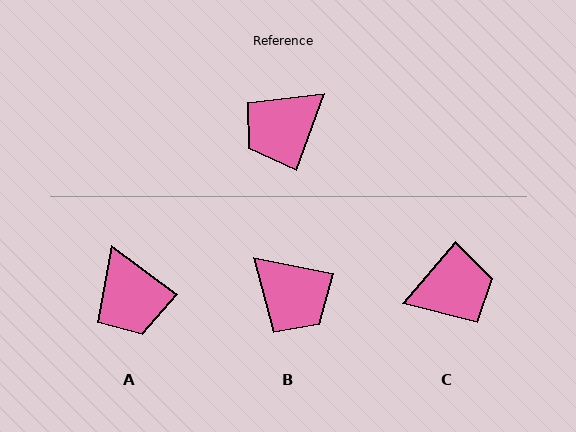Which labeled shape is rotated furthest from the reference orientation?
C, about 160 degrees away.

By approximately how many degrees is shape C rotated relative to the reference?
Approximately 160 degrees counter-clockwise.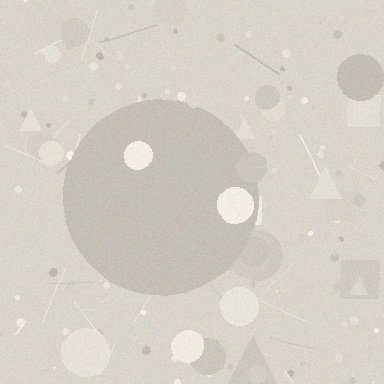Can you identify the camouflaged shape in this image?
The camouflaged shape is a circle.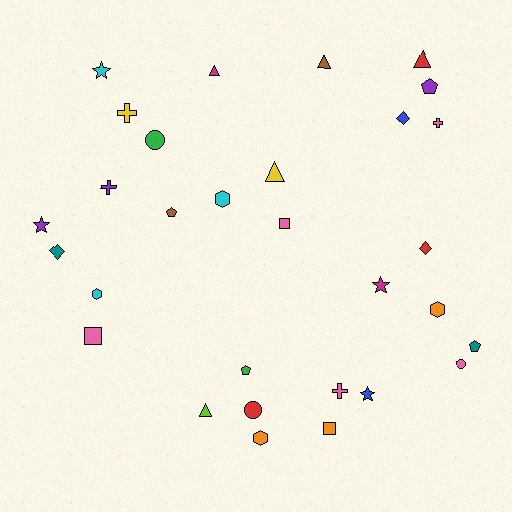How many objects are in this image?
There are 30 objects.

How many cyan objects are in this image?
There are 3 cyan objects.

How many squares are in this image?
There are 3 squares.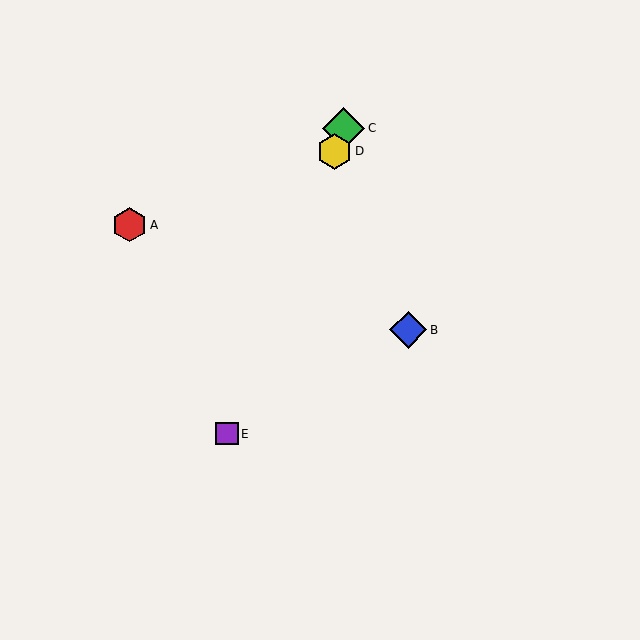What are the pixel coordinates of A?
Object A is at (130, 225).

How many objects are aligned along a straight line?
3 objects (C, D, E) are aligned along a straight line.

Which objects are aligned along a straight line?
Objects C, D, E are aligned along a straight line.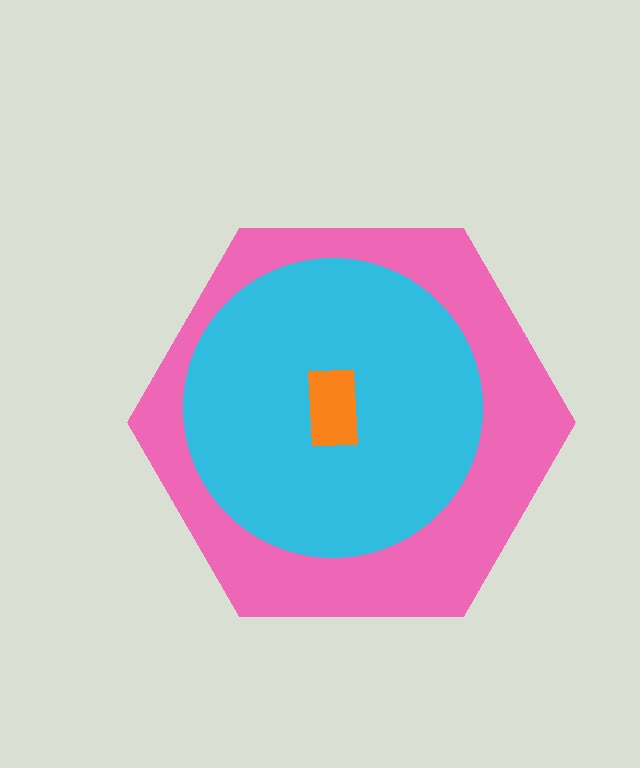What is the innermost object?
The orange rectangle.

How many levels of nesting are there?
3.